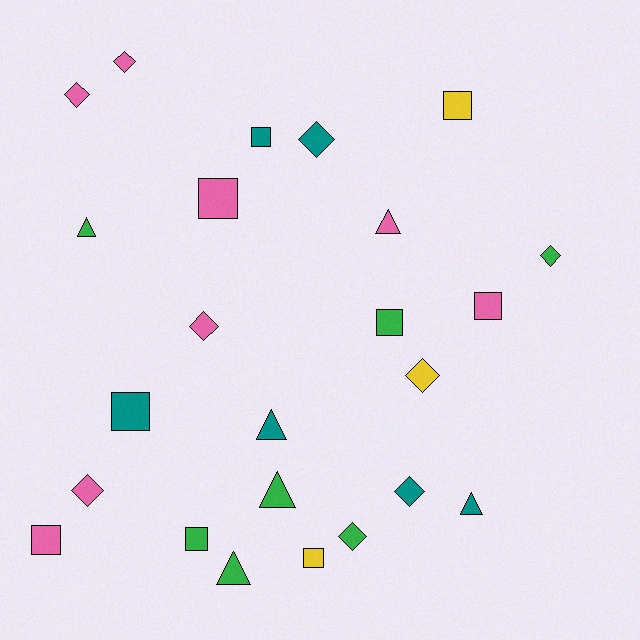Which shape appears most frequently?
Diamond, with 9 objects.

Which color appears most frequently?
Pink, with 8 objects.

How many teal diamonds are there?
There are 2 teal diamonds.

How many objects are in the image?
There are 24 objects.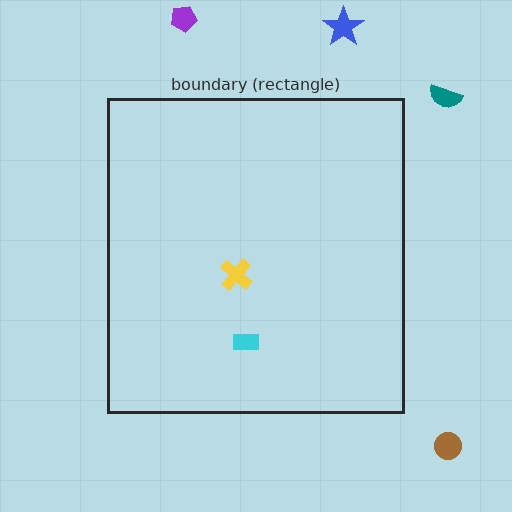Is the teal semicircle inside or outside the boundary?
Outside.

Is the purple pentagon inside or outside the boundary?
Outside.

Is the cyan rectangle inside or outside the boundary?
Inside.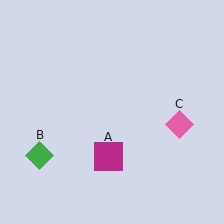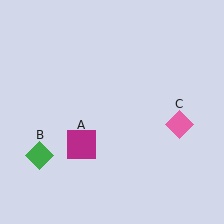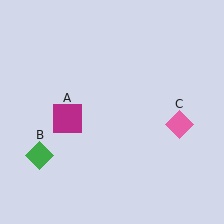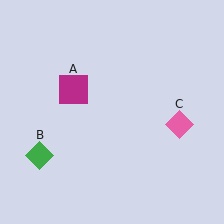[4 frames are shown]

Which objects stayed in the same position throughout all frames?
Green diamond (object B) and pink diamond (object C) remained stationary.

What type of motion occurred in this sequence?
The magenta square (object A) rotated clockwise around the center of the scene.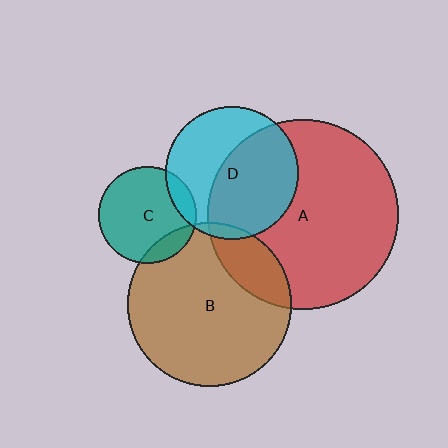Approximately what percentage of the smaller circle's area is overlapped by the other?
Approximately 5%.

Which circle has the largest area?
Circle A (red).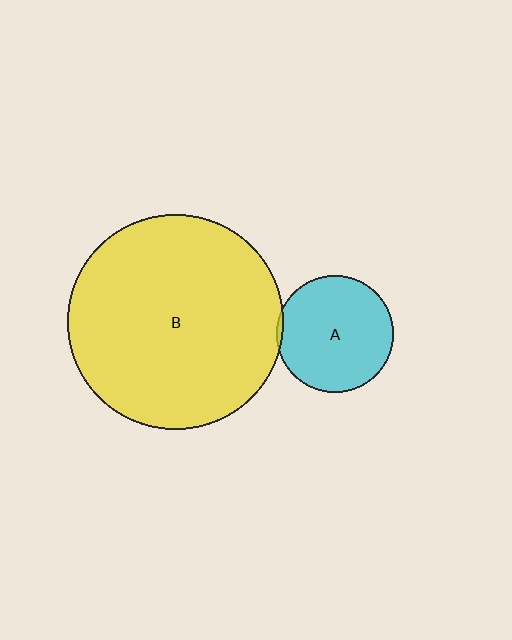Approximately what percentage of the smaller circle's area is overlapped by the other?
Approximately 5%.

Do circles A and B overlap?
Yes.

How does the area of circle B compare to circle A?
Approximately 3.4 times.